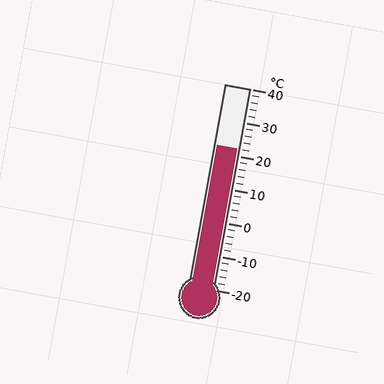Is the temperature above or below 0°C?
The temperature is above 0°C.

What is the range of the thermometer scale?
The thermometer scale ranges from -20°C to 40°C.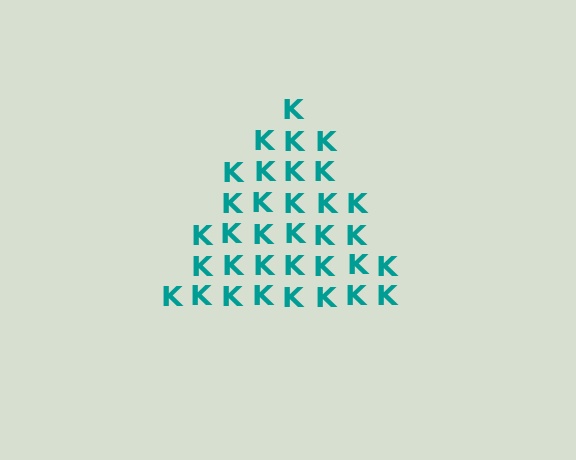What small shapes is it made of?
It is made of small letter K's.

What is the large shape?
The large shape is a triangle.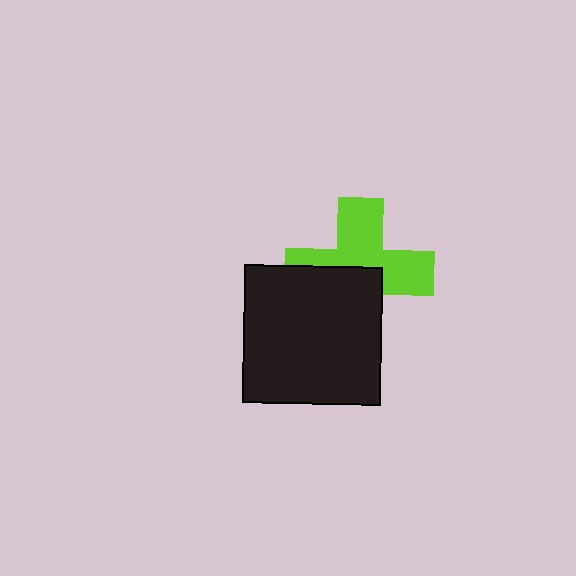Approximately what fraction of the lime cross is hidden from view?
Roughly 44% of the lime cross is hidden behind the black square.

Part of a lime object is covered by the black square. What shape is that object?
It is a cross.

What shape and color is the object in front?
The object in front is a black square.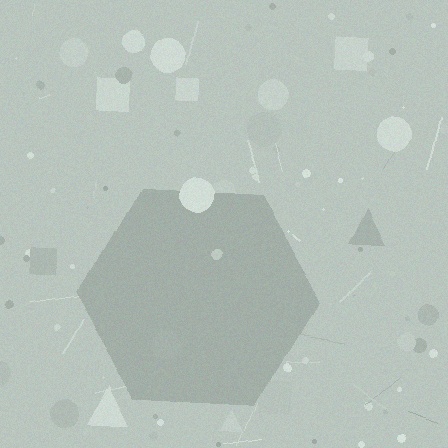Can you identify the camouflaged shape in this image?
The camouflaged shape is a hexagon.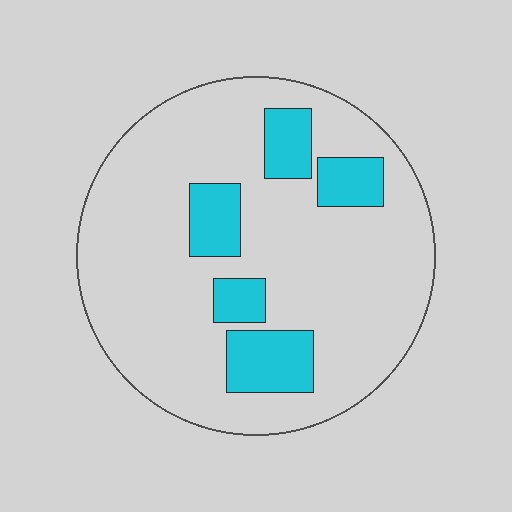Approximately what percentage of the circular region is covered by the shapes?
Approximately 20%.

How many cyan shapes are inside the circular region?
5.